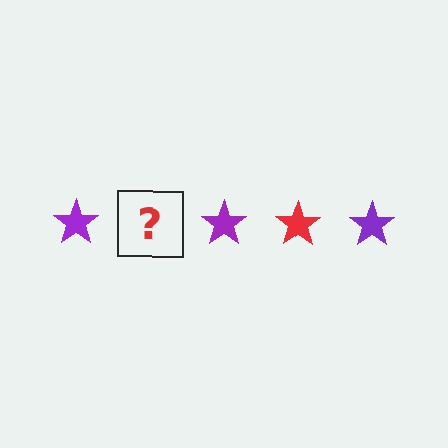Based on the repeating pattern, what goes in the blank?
The blank should be a red star.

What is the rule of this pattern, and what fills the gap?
The rule is that the pattern cycles through purple, red stars. The gap should be filled with a red star.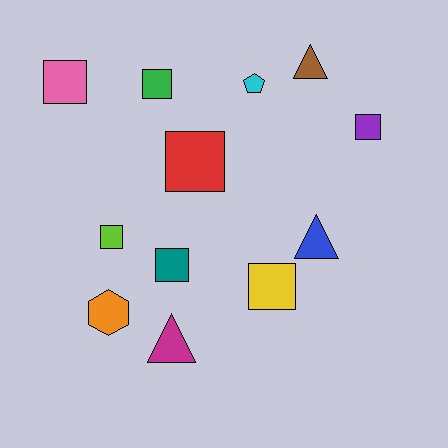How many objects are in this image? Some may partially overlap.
There are 12 objects.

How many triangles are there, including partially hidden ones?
There are 3 triangles.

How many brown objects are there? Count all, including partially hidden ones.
There is 1 brown object.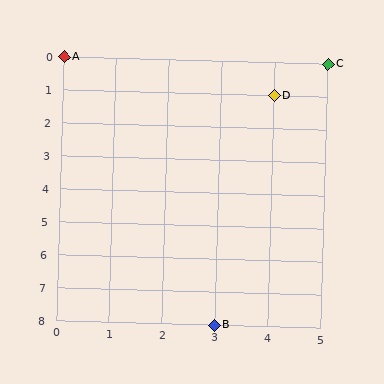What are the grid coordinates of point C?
Point C is at grid coordinates (5, 0).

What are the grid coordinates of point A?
Point A is at grid coordinates (0, 0).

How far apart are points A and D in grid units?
Points A and D are 4 columns and 1 row apart (about 4.1 grid units diagonally).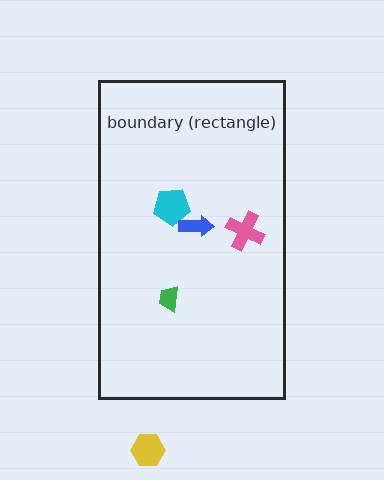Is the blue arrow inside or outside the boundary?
Inside.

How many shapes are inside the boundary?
4 inside, 1 outside.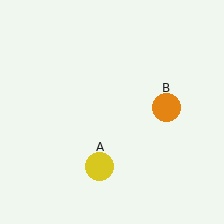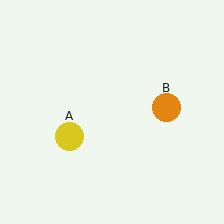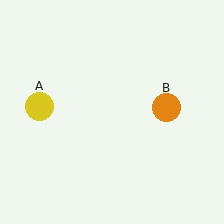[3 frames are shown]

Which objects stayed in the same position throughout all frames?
Orange circle (object B) remained stationary.